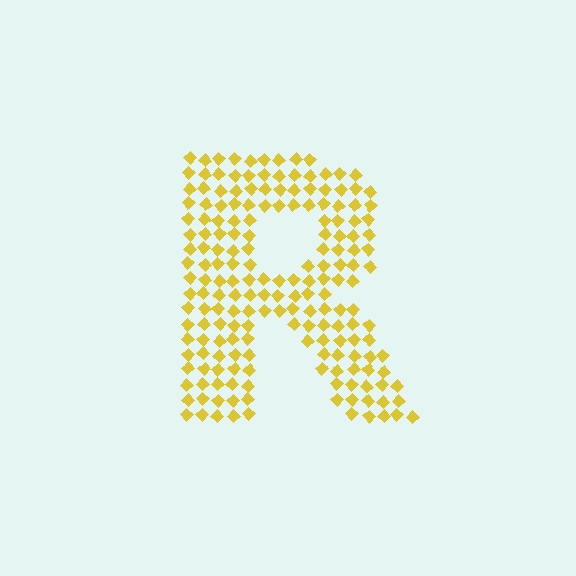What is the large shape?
The large shape is the letter R.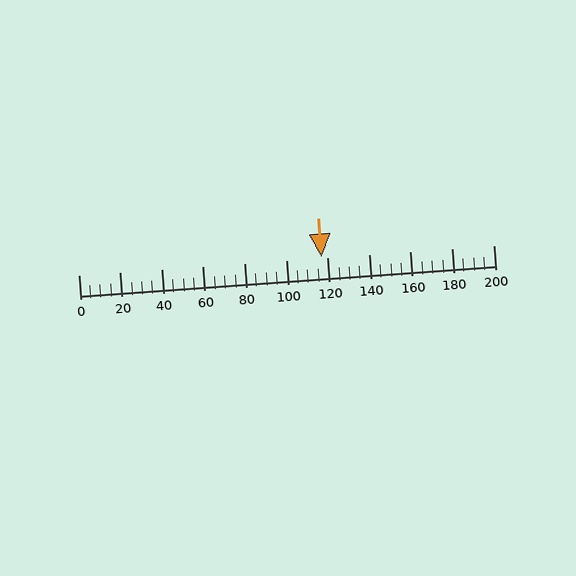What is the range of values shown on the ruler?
The ruler shows values from 0 to 200.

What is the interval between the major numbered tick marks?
The major tick marks are spaced 20 units apart.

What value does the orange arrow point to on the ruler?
The orange arrow points to approximately 117.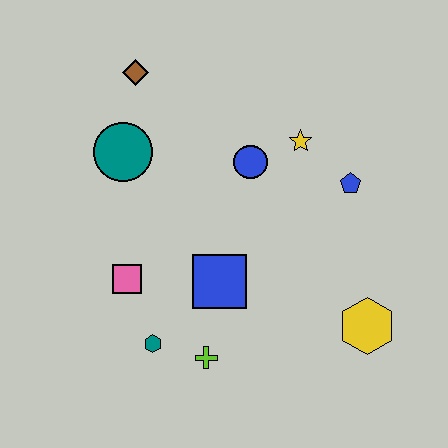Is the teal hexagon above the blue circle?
No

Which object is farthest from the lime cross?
The brown diamond is farthest from the lime cross.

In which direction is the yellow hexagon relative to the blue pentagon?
The yellow hexagon is below the blue pentagon.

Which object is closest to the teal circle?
The brown diamond is closest to the teal circle.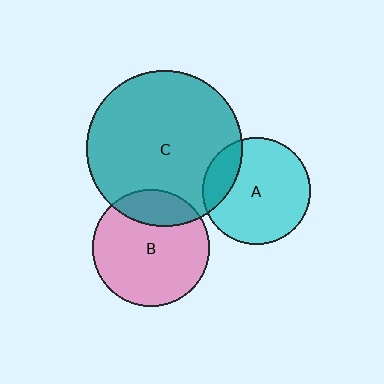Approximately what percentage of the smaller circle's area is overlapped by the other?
Approximately 20%.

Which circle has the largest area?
Circle C (teal).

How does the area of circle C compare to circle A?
Approximately 2.1 times.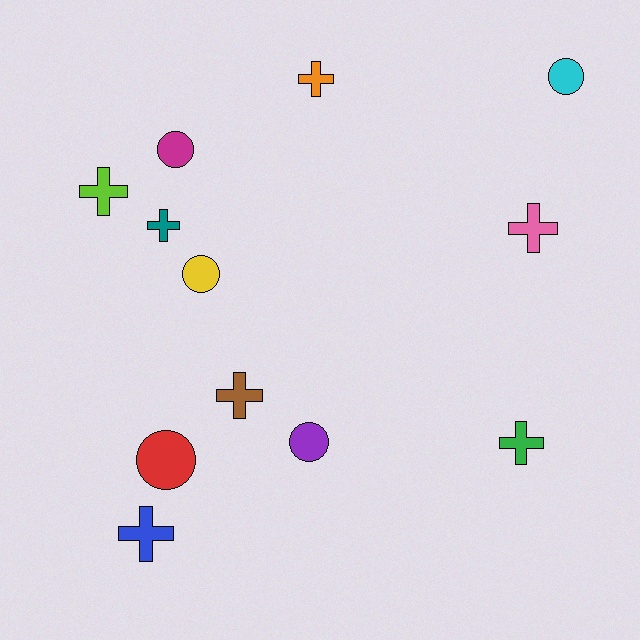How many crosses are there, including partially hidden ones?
There are 7 crosses.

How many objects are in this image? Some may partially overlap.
There are 12 objects.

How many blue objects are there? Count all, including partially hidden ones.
There is 1 blue object.